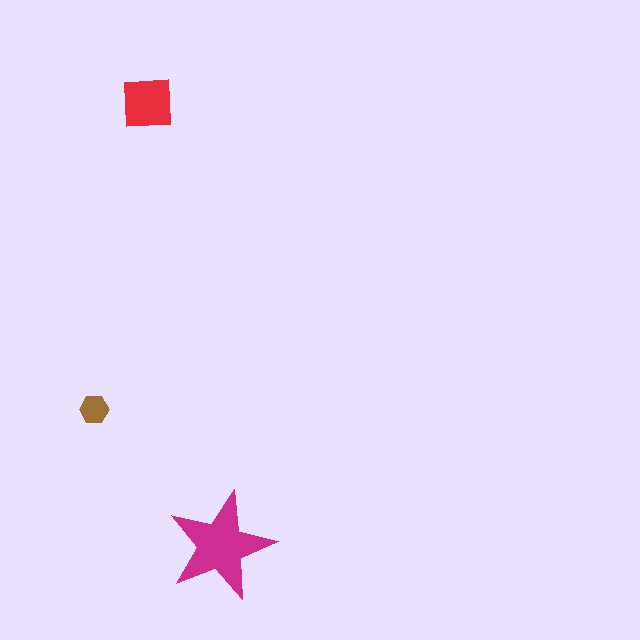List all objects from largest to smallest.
The magenta star, the red square, the brown hexagon.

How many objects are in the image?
There are 3 objects in the image.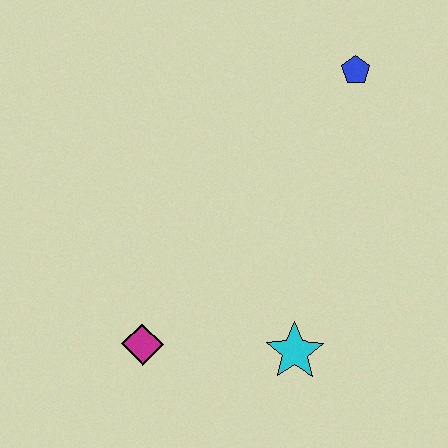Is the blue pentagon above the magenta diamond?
Yes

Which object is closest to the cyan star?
The magenta diamond is closest to the cyan star.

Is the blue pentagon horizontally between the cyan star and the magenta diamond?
No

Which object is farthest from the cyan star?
The blue pentagon is farthest from the cyan star.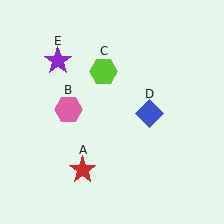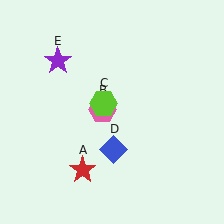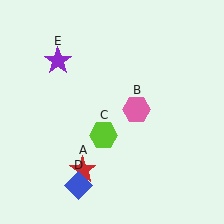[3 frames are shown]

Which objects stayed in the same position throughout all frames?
Red star (object A) and purple star (object E) remained stationary.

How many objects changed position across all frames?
3 objects changed position: pink hexagon (object B), lime hexagon (object C), blue diamond (object D).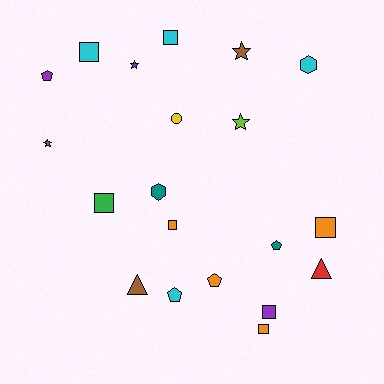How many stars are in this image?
There are 4 stars.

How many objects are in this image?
There are 20 objects.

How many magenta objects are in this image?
There are no magenta objects.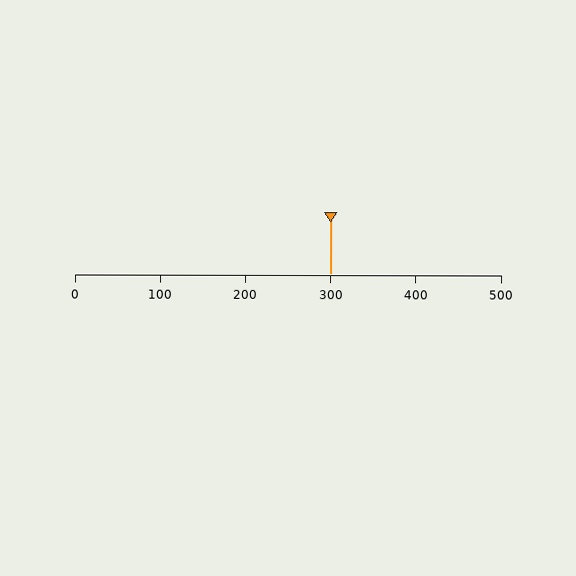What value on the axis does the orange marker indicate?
The marker indicates approximately 300.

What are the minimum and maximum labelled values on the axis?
The axis runs from 0 to 500.